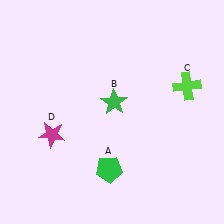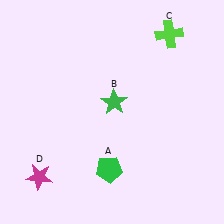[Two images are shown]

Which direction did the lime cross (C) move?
The lime cross (C) moved up.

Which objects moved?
The objects that moved are: the lime cross (C), the magenta star (D).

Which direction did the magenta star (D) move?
The magenta star (D) moved down.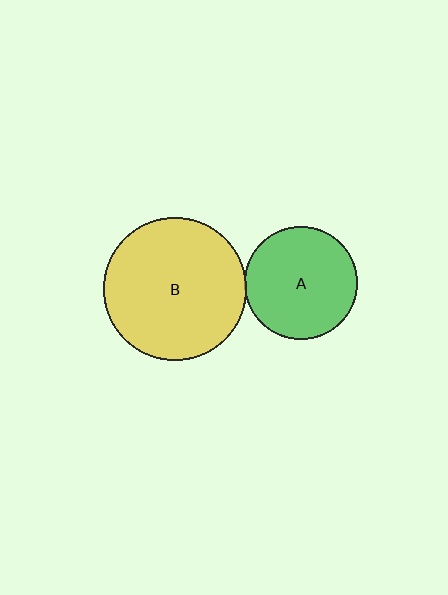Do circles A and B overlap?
Yes.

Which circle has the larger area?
Circle B (yellow).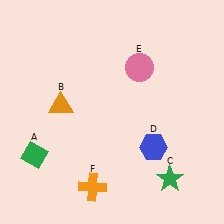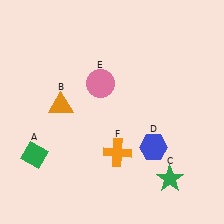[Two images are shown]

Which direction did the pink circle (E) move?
The pink circle (E) moved left.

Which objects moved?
The objects that moved are: the pink circle (E), the orange cross (F).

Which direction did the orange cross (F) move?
The orange cross (F) moved up.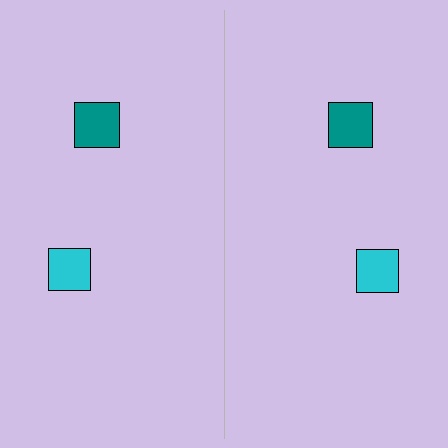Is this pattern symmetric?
Yes, this pattern has bilateral (reflection) symmetry.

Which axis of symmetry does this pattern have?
The pattern has a vertical axis of symmetry running through the center of the image.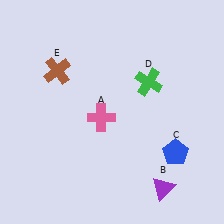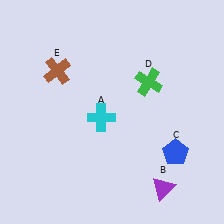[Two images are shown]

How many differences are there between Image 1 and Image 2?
There is 1 difference between the two images.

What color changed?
The cross (A) changed from pink in Image 1 to cyan in Image 2.